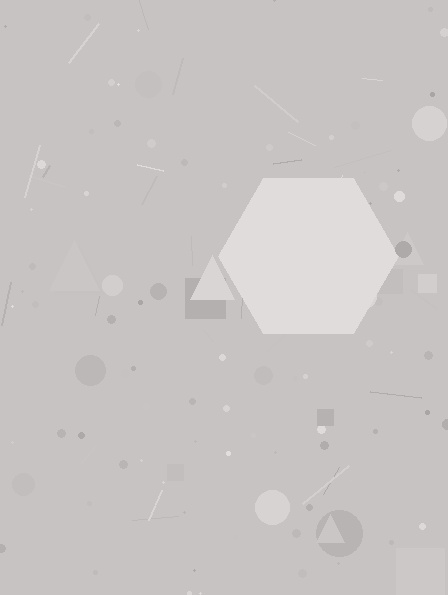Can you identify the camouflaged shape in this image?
The camouflaged shape is a hexagon.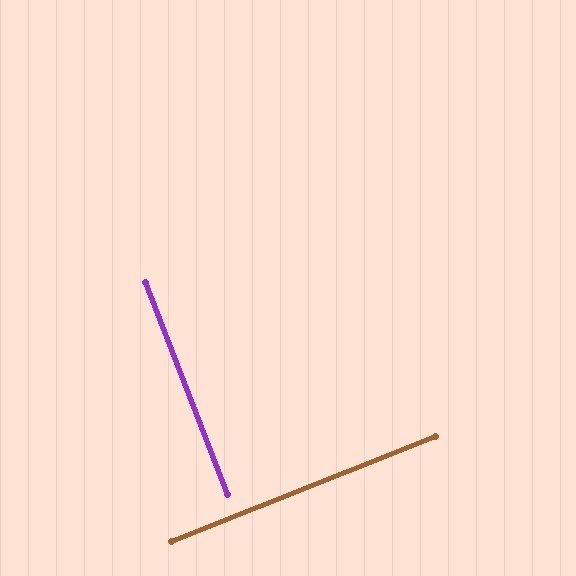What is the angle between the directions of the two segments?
Approximately 89 degrees.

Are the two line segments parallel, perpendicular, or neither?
Perpendicular — they meet at approximately 89°.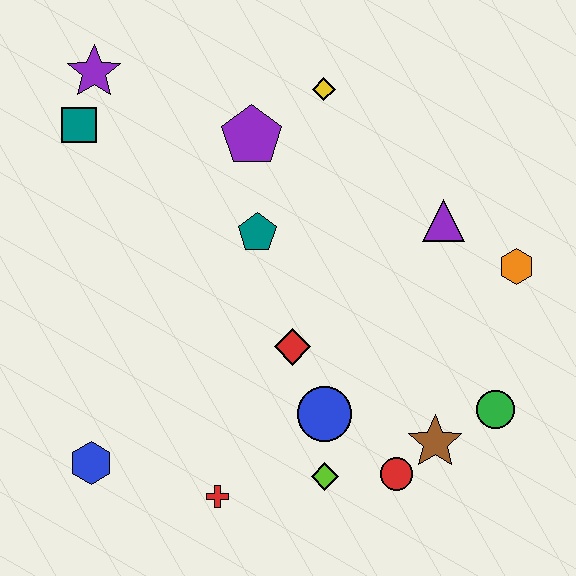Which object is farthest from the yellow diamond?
The blue hexagon is farthest from the yellow diamond.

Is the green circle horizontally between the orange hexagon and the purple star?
Yes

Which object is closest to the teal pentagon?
The purple pentagon is closest to the teal pentagon.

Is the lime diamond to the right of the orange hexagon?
No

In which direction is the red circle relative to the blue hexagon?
The red circle is to the right of the blue hexagon.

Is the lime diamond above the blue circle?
No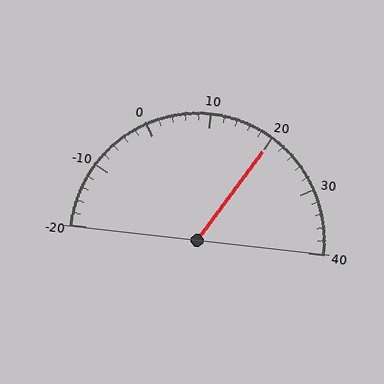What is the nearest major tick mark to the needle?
The nearest major tick mark is 20.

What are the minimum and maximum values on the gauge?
The gauge ranges from -20 to 40.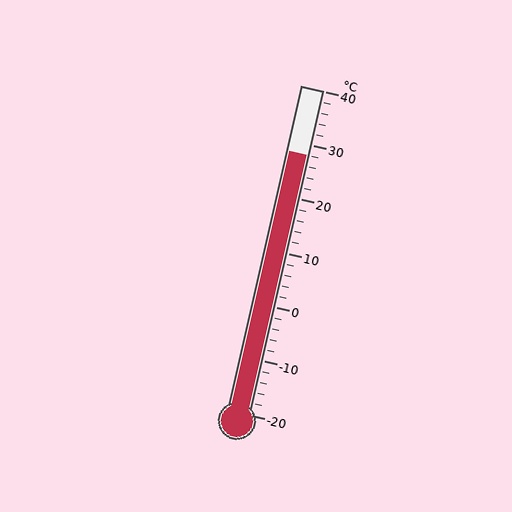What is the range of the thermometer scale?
The thermometer scale ranges from -20°C to 40°C.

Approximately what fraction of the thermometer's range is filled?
The thermometer is filled to approximately 80% of its range.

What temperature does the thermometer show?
The thermometer shows approximately 28°C.